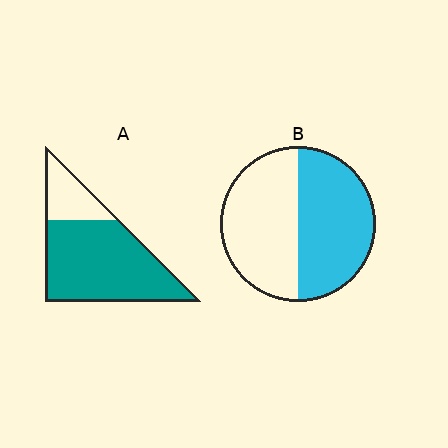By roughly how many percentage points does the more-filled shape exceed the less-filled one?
By roughly 25 percentage points (A over B).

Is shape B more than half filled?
Roughly half.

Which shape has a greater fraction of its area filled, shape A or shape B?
Shape A.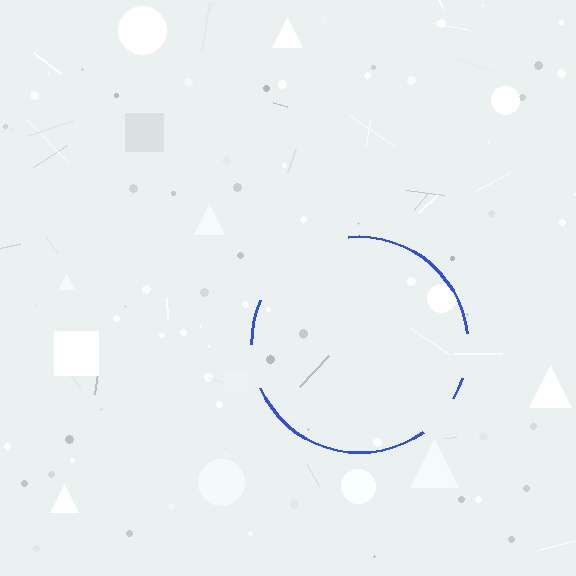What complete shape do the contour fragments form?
The contour fragments form a circle.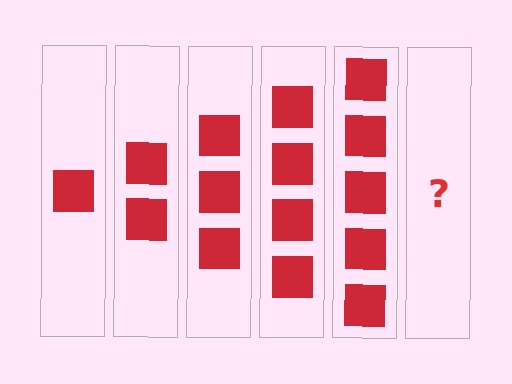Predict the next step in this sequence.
The next step is 6 squares.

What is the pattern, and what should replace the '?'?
The pattern is that each step adds one more square. The '?' should be 6 squares.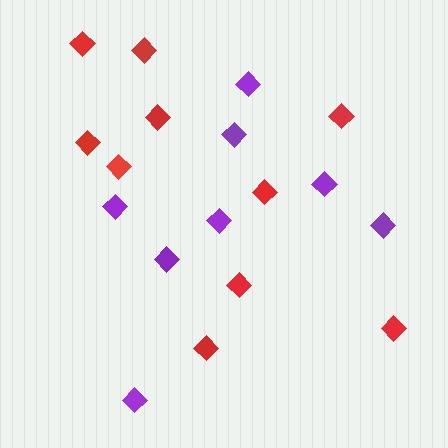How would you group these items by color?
There are 2 groups: one group of purple diamonds (8) and one group of red diamonds (10).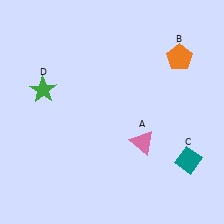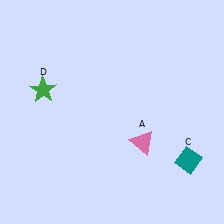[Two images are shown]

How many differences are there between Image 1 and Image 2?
There is 1 difference between the two images.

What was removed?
The orange pentagon (B) was removed in Image 2.